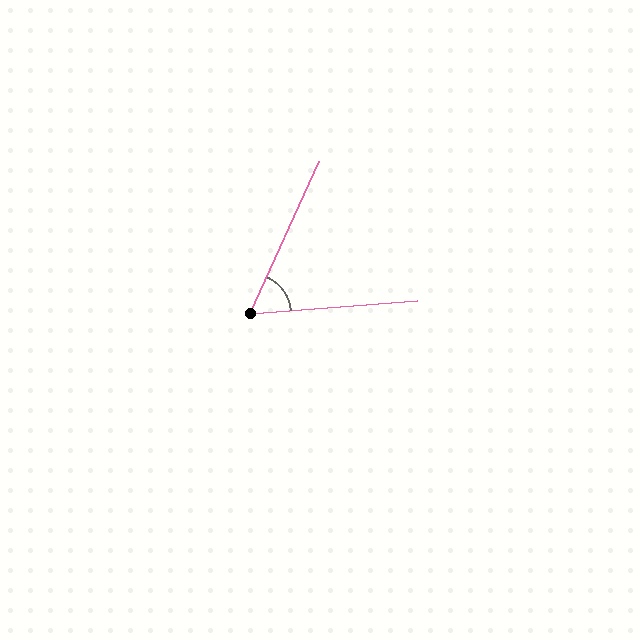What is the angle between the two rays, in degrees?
Approximately 61 degrees.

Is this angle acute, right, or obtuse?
It is acute.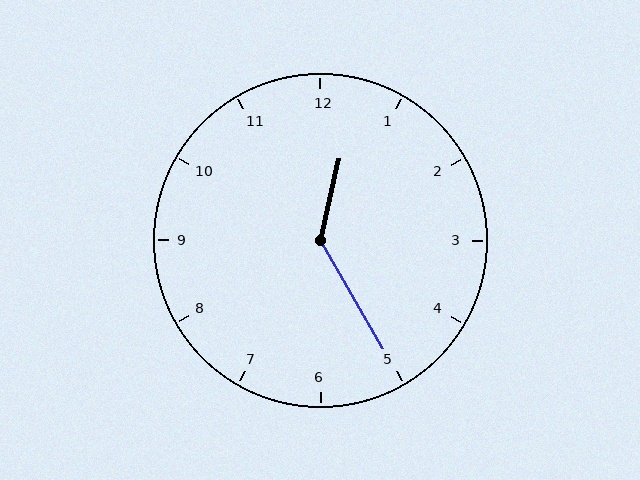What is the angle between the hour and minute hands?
Approximately 138 degrees.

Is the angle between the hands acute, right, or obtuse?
It is obtuse.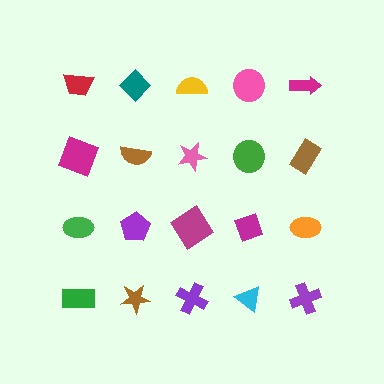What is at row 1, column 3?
A yellow semicircle.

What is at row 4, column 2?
A brown star.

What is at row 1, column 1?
A red trapezoid.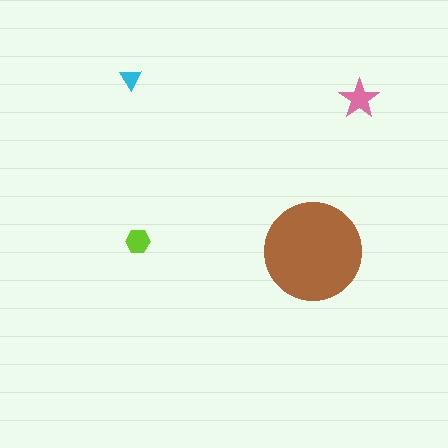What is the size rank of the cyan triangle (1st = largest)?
4th.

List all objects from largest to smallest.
The brown circle, the pink star, the lime hexagon, the cyan triangle.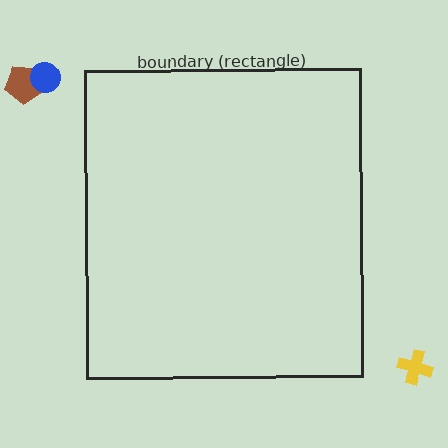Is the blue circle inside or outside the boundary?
Outside.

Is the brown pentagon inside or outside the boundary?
Outside.